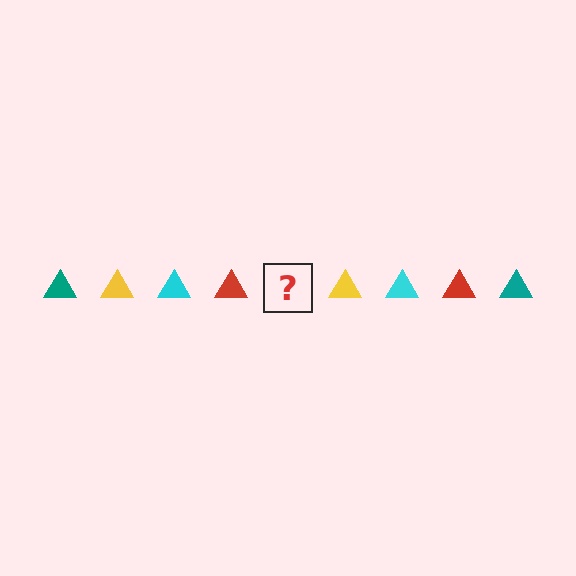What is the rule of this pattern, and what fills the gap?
The rule is that the pattern cycles through teal, yellow, cyan, red triangles. The gap should be filled with a teal triangle.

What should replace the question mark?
The question mark should be replaced with a teal triangle.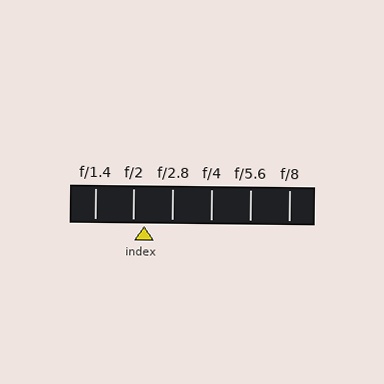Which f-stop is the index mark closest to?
The index mark is closest to f/2.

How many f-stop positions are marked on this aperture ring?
There are 6 f-stop positions marked.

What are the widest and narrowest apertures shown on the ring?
The widest aperture shown is f/1.4 and the narrowest is f/8.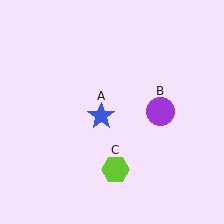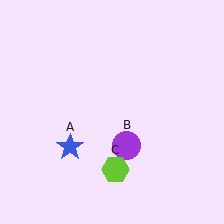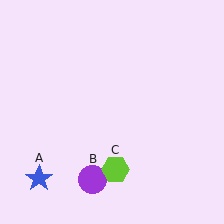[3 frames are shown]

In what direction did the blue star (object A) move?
The blue star (object A) moved down and to the left.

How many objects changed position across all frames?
2 objects changed position: blue star (object A), purple circle (object B).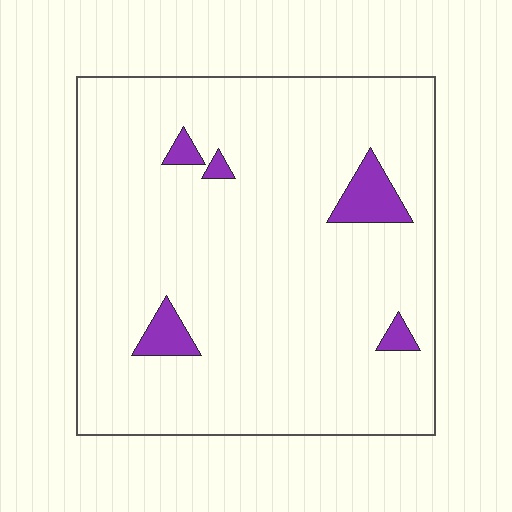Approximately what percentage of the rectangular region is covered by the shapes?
Approximately 5%.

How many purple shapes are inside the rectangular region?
5.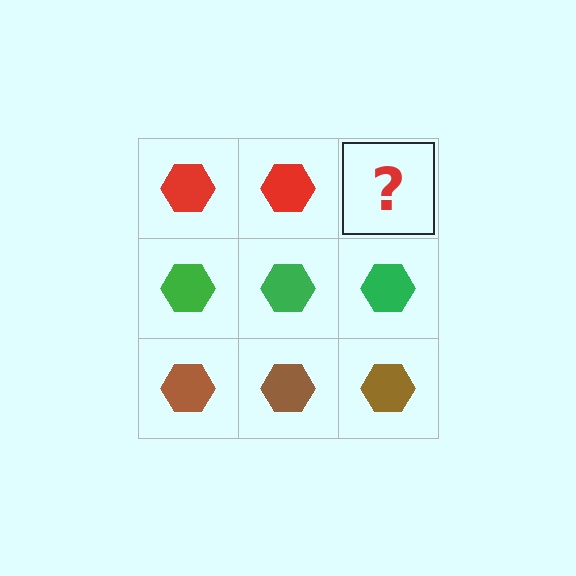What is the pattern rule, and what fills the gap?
The rule is that each row has a consistent color. The gap should be filled with a red hexagon.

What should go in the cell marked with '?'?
The missing cell should contain a red hexagon.